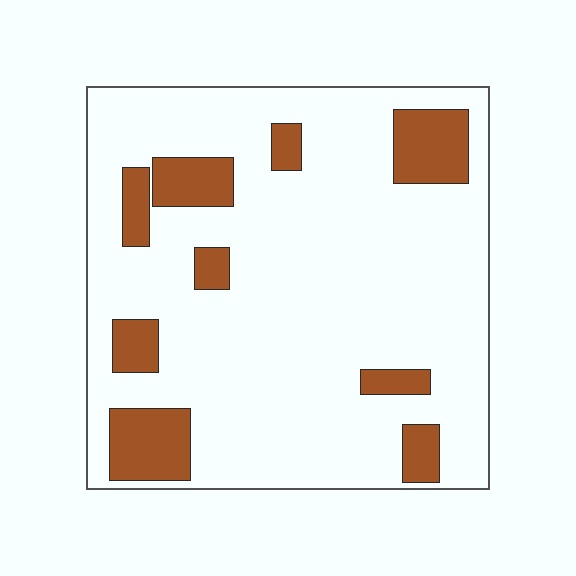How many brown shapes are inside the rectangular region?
9.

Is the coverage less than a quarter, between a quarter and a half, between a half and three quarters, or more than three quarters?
Less than a quarter.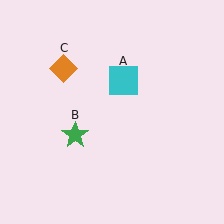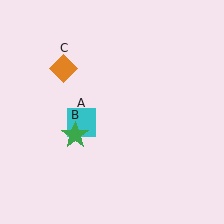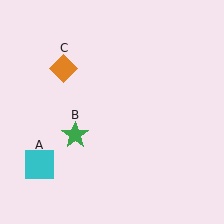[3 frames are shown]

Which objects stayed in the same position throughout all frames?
Green star (object B) and orange diamond (object C) remained stationary.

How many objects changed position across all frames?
1 object changed position: cyan square (object A).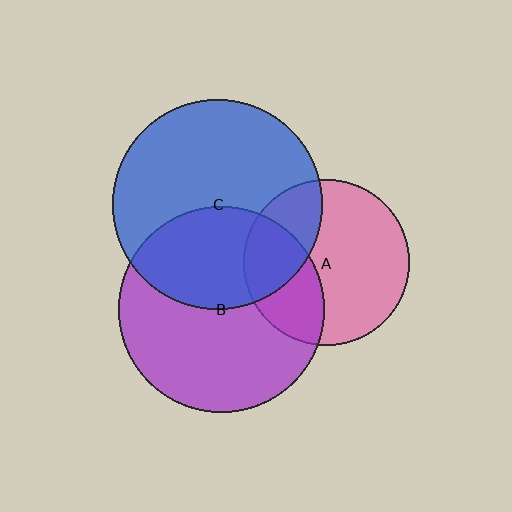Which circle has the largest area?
Circle C (blue).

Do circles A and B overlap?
Yes.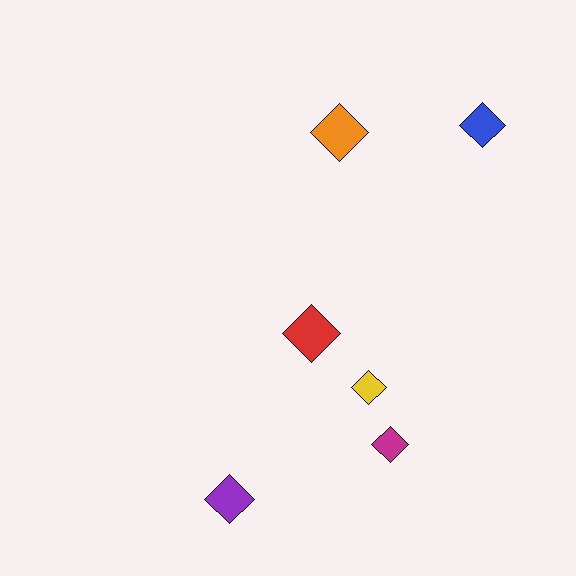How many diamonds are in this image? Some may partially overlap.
There are 6 diamonds.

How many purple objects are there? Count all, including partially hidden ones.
There is 1 purple object.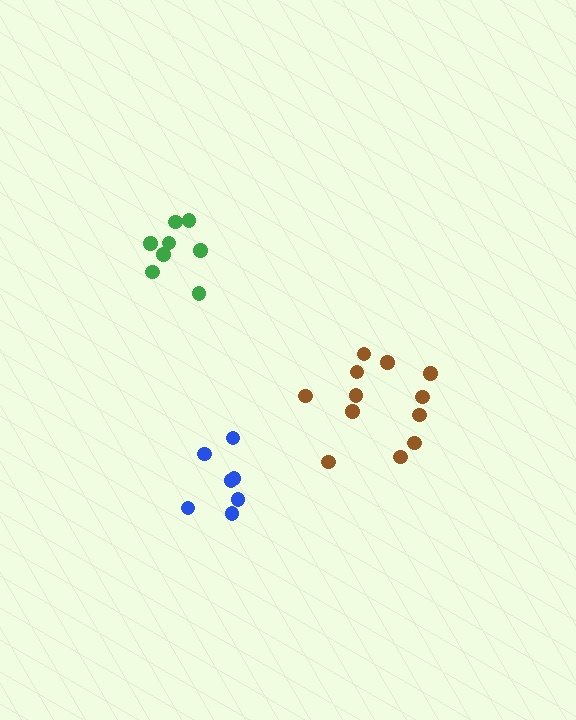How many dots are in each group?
Group 1: 8 dots, Group 2: 7 dots, Group 3: 12 dots (27 total).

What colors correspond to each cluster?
The clusters are colored: green, blue, brown.